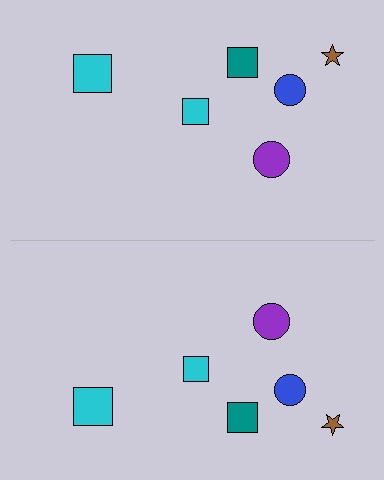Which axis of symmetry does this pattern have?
The pattern has a horizontal axis of symmetry running through the center of the image.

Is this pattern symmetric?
Yes, this pattern has bilateral (reflection) symmetry.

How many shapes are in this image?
There are 12 shapes in this image.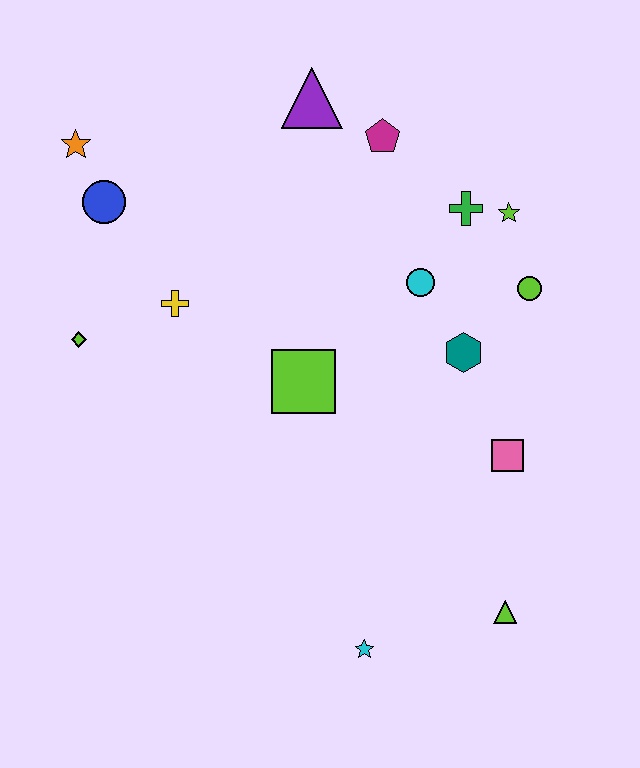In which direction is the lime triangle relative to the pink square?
The lime triangle is below the pink square.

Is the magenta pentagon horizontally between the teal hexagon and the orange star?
Yes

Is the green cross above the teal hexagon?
Yes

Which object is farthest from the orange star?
The lime triangle is farthest from the orange star.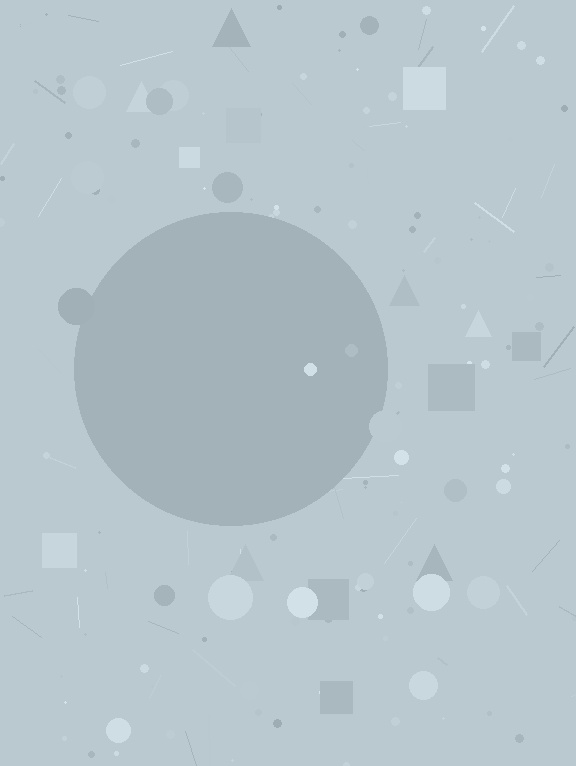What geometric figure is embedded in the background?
A circle is embedded in the background.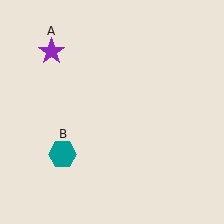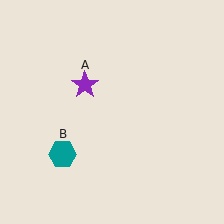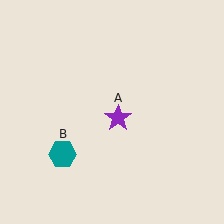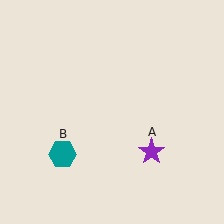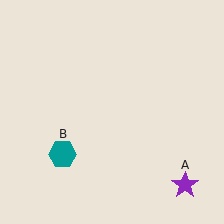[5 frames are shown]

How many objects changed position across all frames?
1 object changed position: purple star (object A).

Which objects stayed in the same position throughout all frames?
Teal hexagon (object B) remained stationary.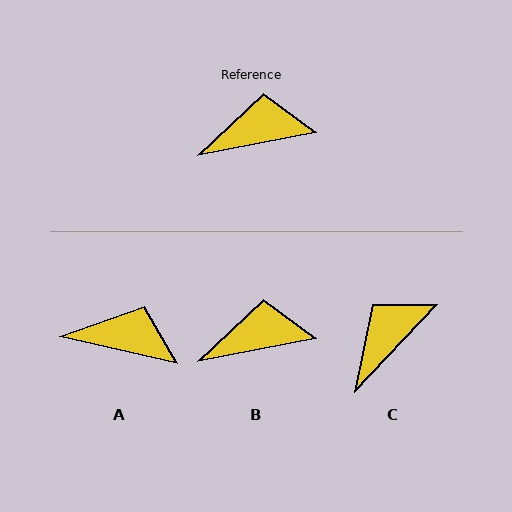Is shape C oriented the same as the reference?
No, it is off by about 35 degrees.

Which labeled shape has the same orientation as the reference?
B.